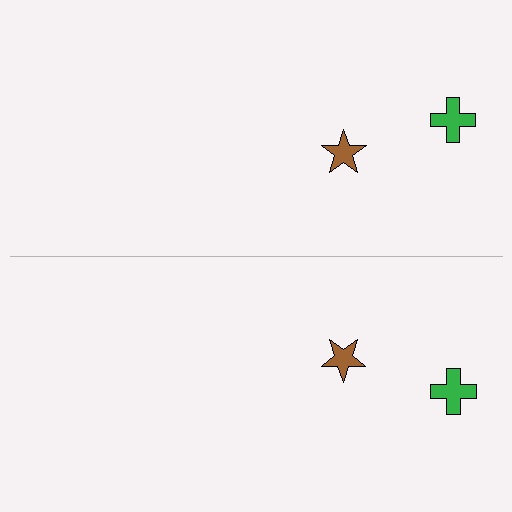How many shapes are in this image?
There are 4 shapes in this image.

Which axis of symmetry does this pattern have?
The pattern has a horizontal axis of symmetry running through the center of the image.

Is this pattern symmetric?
Yes, this pattern has bilateral (reflection) symmetry.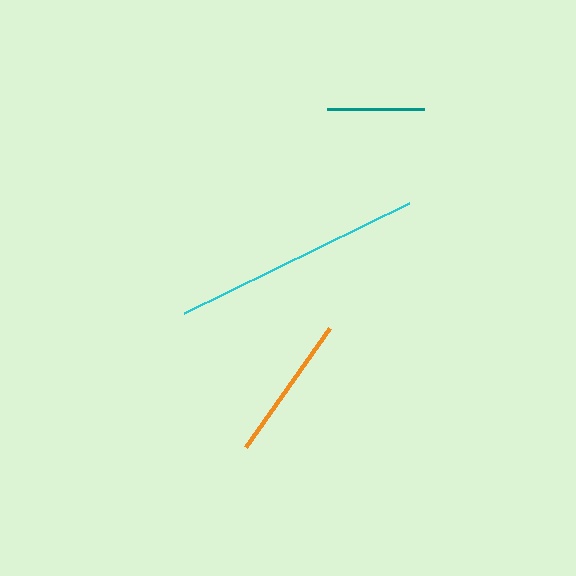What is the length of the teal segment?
The teal segment is approximately 98 pixels long.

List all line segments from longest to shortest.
From longest to shortest: cyan, orange, teal.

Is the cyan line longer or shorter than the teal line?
The cyan line is longer than the teal line.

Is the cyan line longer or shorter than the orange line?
The cyan line is longer than the orange line.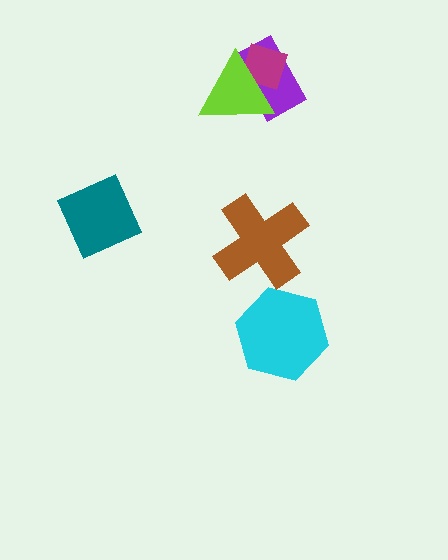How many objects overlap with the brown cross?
0 objects overlap with the brown cross.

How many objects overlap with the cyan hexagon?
0 objects overlap with the cyan hexagon.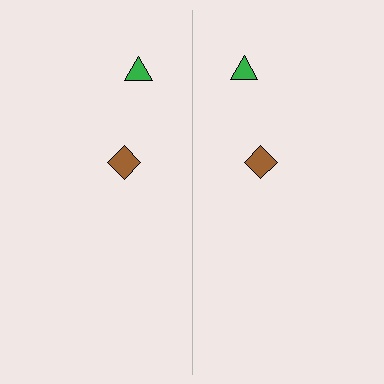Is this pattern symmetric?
Yes, this pattern has bilateral (reflection) symmetry.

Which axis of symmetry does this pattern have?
The pattern has a vertical axis of symmetry running through the center of the image.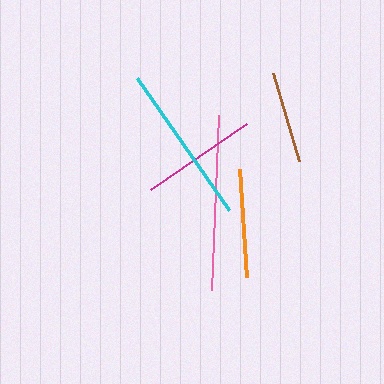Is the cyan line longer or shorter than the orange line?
The cyan line is longer than the orange line.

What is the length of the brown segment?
The brown segment is approximately 92 pixels long.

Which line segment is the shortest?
The brown line is the shortest at approximately 92 pixels.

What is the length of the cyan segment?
The cyan segment is approximately 161 pixels long.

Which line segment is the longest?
The pink line is the longest at approximately 176 pixels.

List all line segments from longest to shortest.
From longest to shortest: pink, cyan, magenta, orange, brown.